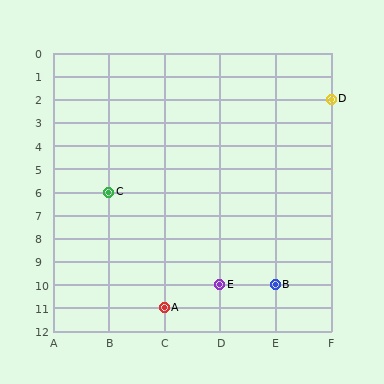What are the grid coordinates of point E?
Point E is at grid coordinates (D, 10).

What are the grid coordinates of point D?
Point D is at grid coordinates (F, 2).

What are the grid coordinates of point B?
Point B is at grid coordinates (E, 10).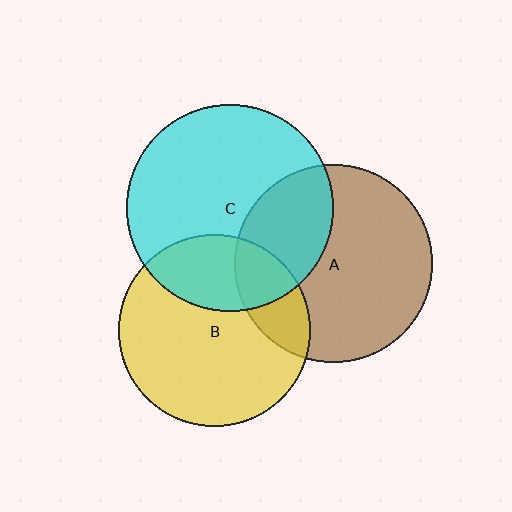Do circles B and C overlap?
Yes.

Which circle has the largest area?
Circle C (cyan).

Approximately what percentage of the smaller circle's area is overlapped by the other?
Approximately 30%.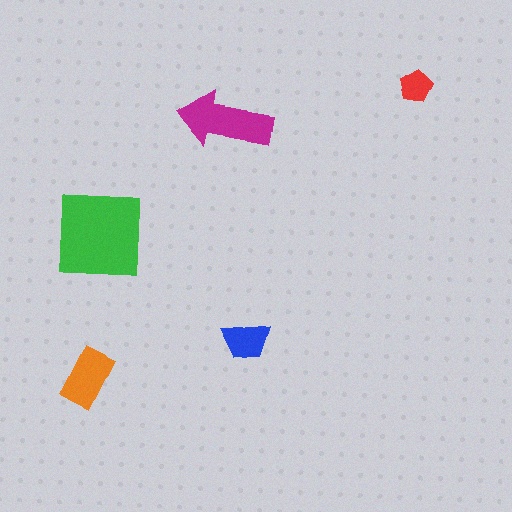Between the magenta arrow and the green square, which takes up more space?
The green square.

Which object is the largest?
The green square.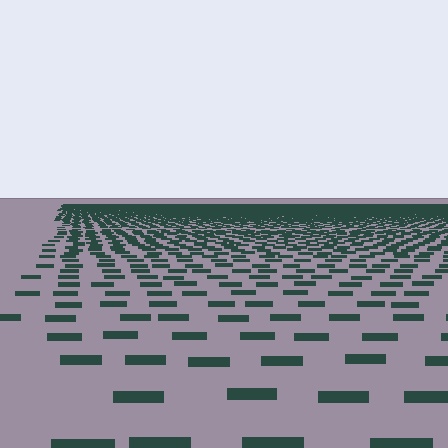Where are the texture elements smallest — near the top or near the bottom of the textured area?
Near the top.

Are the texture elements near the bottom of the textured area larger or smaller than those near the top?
Larger. Near the bottom, elements are closer to the viewer and appear at a bigger on-screen size.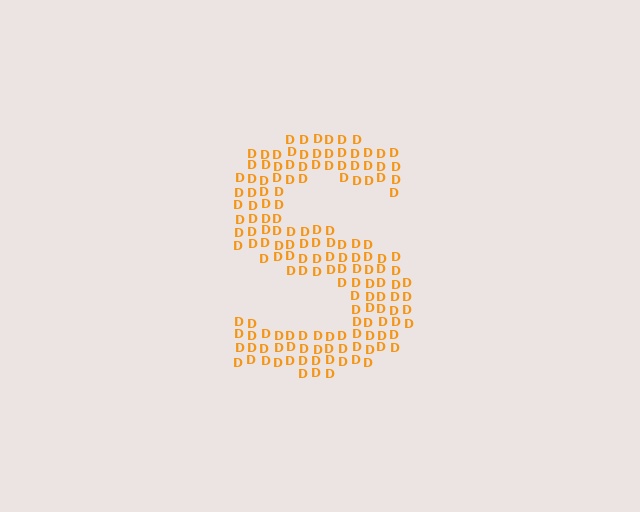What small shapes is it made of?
It is made of small letter D's.